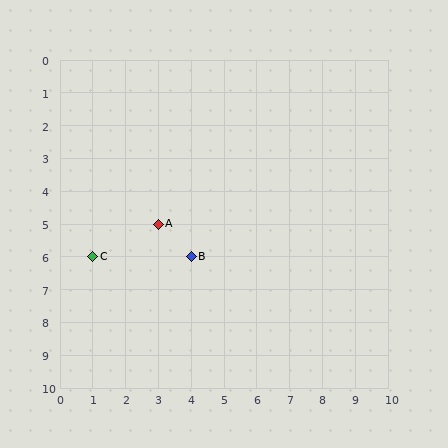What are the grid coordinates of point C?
Point C is at grid coordinates (1, 6).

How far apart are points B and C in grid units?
Points B and C are 3 columns apart.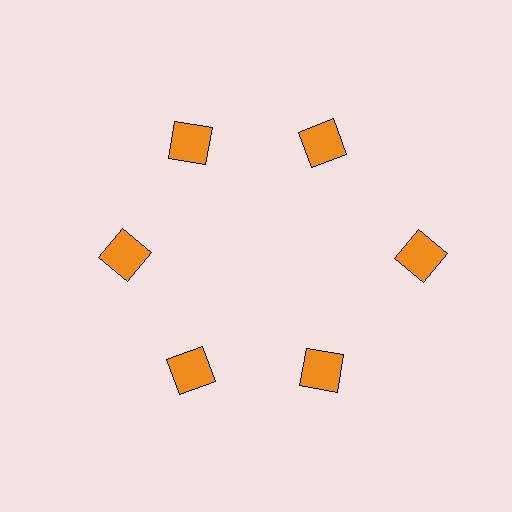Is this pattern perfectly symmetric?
No. The 6 orange squares are arranged in a ring, but one element near the 3 o'clock position is pushed outward from the center, breaking the 6-fold rotational symmetry.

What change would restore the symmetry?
The symmetry would be restored by moving it inward, back onto the ring so that all 6 squares sit at equal angles and equal distance from the center.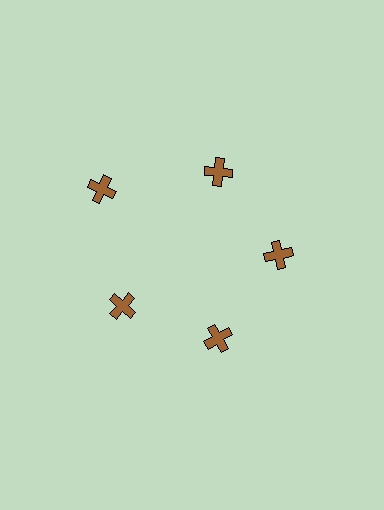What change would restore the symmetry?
The symmetry would be restored by moving it inward, back onto the ring so that all 5 crosses sit at equal angles and equal distance from the center.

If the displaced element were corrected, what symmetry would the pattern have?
It would have 5-fold rotational symmetry — the pattern would map onto itself every 72 degrees.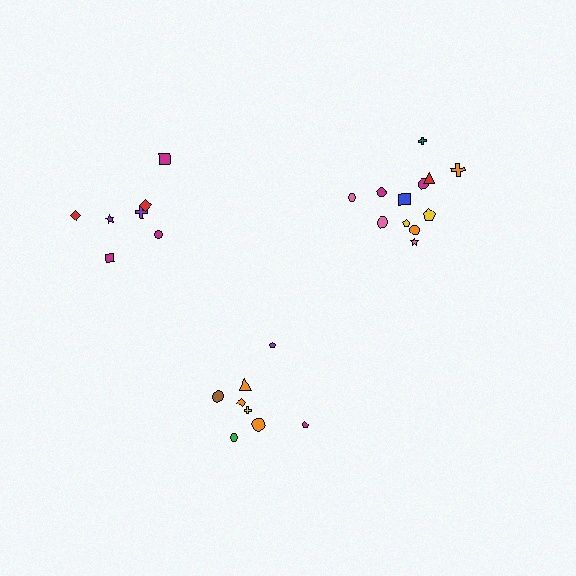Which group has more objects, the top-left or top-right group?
The top-right group.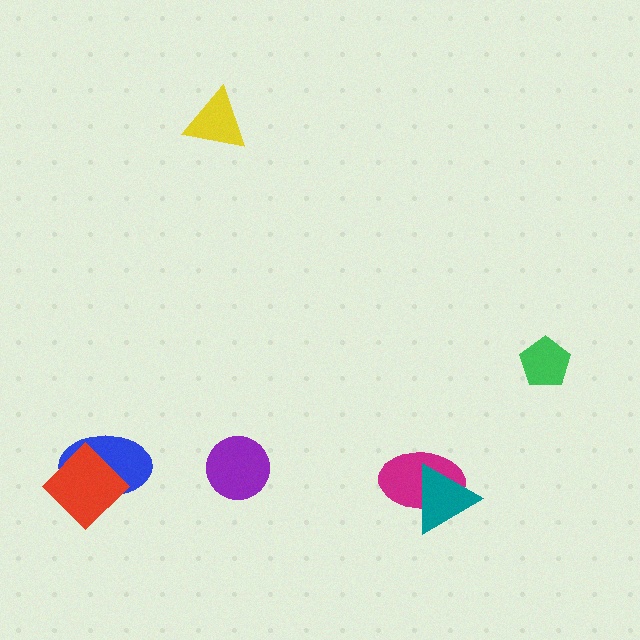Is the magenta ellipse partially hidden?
Yes, it is partially covered by another shape.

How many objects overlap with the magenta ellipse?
1 object overlaps with the magenta ellipse.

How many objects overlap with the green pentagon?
0 objects overlap with the green pentagon.